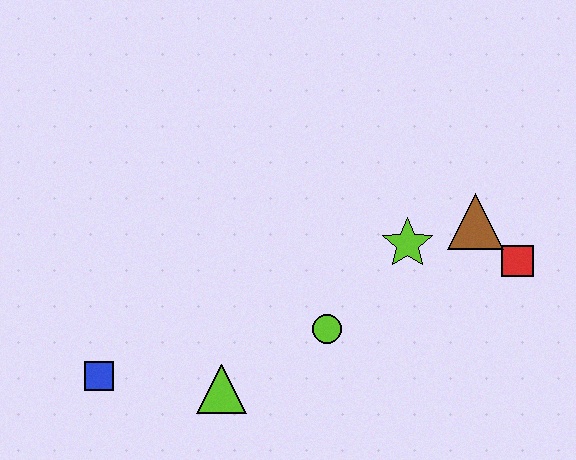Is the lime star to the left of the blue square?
No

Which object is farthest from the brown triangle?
The blue square is farthest from the brown triangle.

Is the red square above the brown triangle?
No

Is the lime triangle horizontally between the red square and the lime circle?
No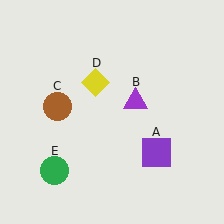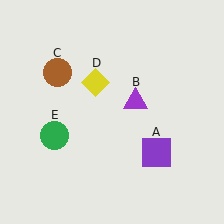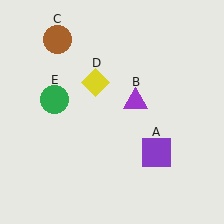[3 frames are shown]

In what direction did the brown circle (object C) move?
The brown circle (object C) moved up.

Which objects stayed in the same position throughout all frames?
Purple square (object A) and purple triangle (object B) and yellow diamond (object D) remained stationary.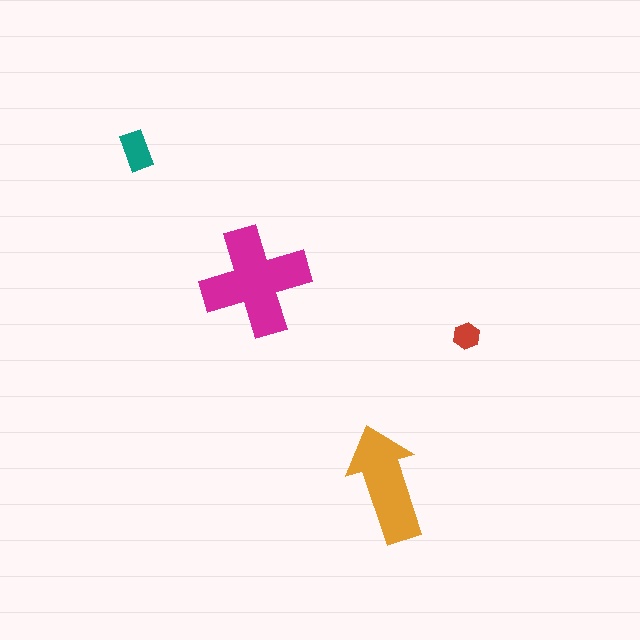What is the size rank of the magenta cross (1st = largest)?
1st.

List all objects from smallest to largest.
The red hexagon, the teal rectangle, the orange arrow, the magenta cross.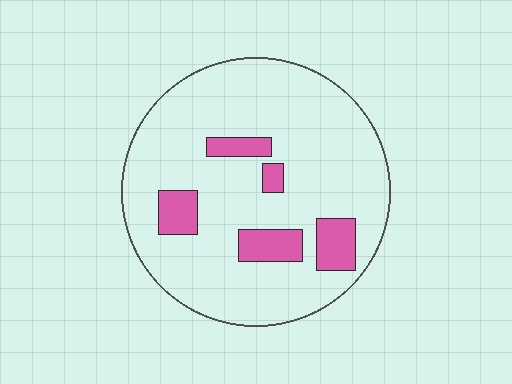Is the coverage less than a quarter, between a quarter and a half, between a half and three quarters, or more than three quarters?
Less than a quarter.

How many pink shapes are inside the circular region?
5.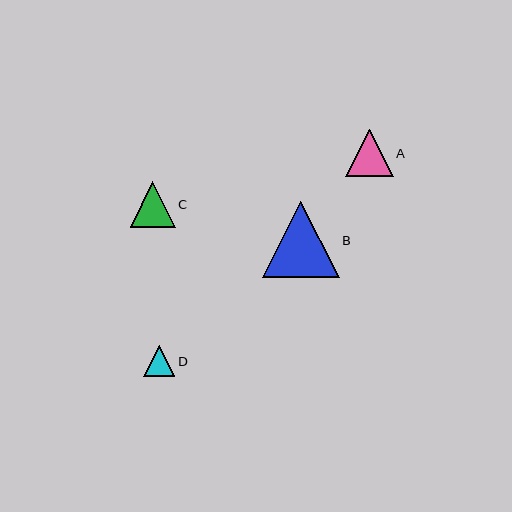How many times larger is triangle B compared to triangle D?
Triangle B is approximately 2.5 times the size of triangle D.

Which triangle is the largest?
Triangle B is the largest with a size of approximately 77 pixels.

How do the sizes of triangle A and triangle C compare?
Triangle A and triangle C are approximately the same size.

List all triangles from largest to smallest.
From largest to smallest: B, A, C, D.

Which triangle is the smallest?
Triangle D is the smallest with a size of approximately 31 pixels.